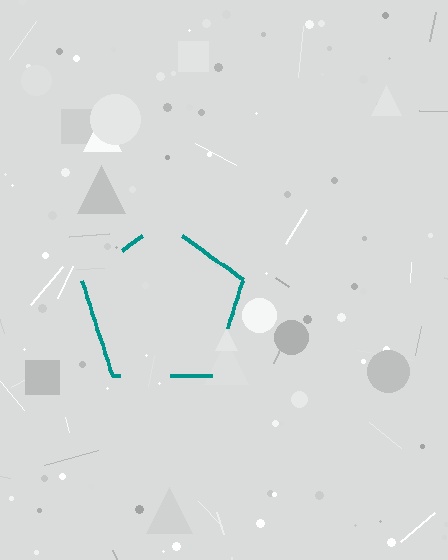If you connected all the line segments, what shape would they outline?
They would outline a pentagon.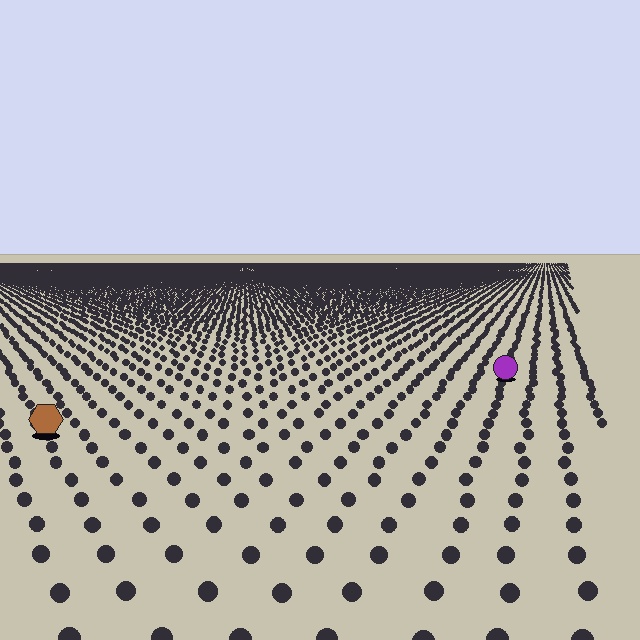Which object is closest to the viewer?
The brown hexagon is closest. The texture marks near it are larger and more spread out.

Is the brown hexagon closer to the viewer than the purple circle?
Yes. The brown hexagon is closer — you can tell from the texture gradient: the ground texture is coarser near it.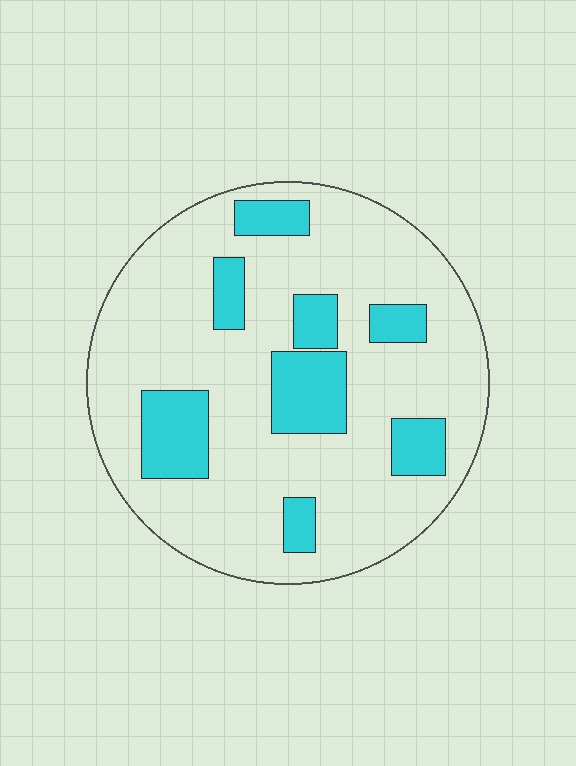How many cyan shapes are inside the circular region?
8.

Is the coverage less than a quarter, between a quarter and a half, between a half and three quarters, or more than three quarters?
Less than a quarter.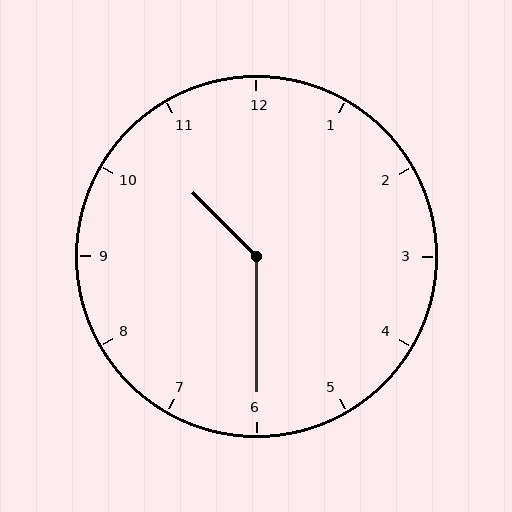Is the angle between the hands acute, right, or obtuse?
It is obtuse.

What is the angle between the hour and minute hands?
Approximately 135 degrees.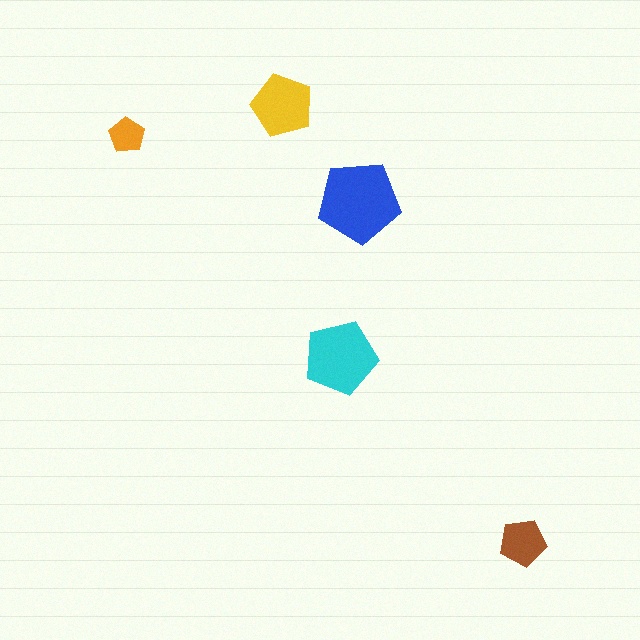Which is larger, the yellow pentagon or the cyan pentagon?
The cyan one.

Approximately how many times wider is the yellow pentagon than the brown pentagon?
About 1.5 times wider.